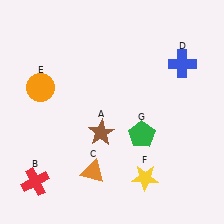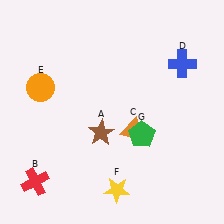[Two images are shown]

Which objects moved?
The objects that moved are: the orange triangle (C), the yellow star (F).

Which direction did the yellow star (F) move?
The yellow star (F) moved left.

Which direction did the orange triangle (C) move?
The orange triangle (C) moved up.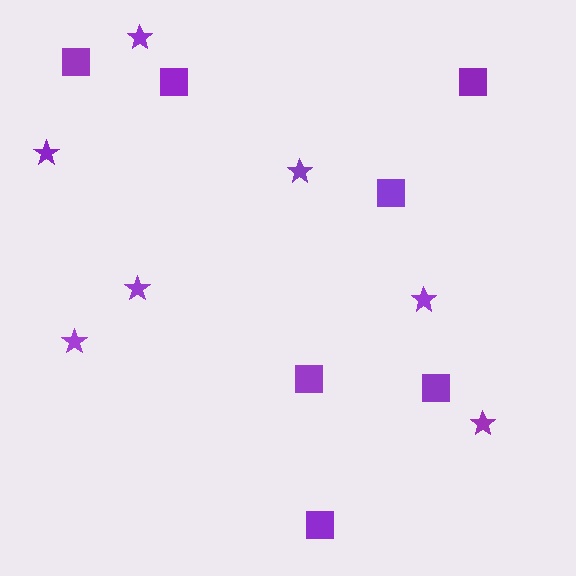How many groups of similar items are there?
There are 2 groups: one group of squares (7) and one group of stars (7).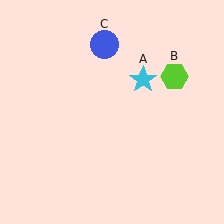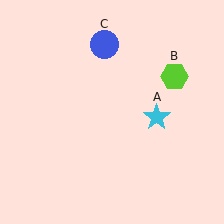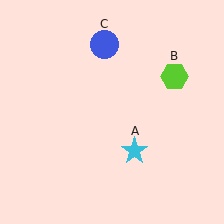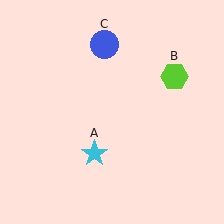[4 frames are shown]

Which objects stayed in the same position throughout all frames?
Lime hexagon (object B) and blue circle (object C) remained stationary.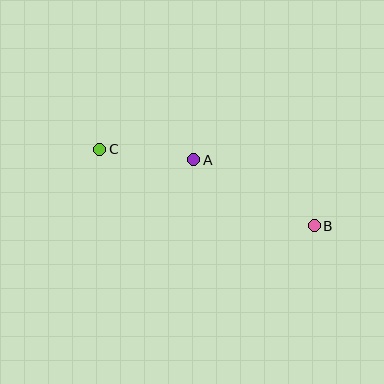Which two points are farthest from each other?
Points B and C are farthest from each other.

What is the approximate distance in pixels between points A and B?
The distance between A and B is approximately 137 pixels.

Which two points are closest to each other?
Points A and C are closest to each other.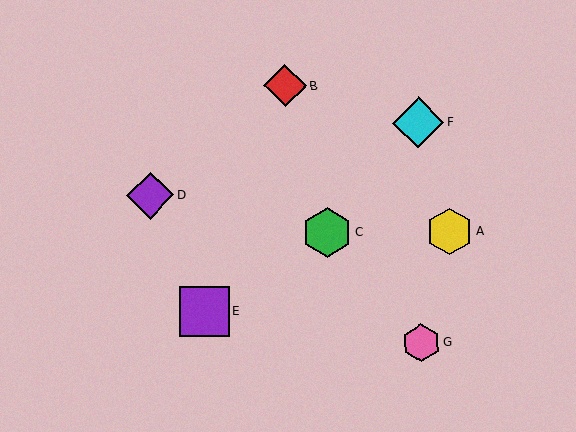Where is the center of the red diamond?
The center of the red diamond is at (285, 86).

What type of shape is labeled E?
Shape E is a purple square.